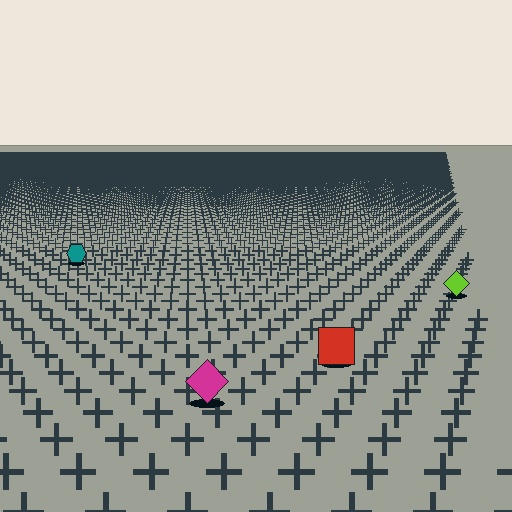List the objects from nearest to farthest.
From nearest to farthest: the magenta diamond, the red square, the lime diamond, the teal hexagon.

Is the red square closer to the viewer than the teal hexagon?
Yes. The red square is closer — you can tell from the texture gradient: the ground texture is coarser near it.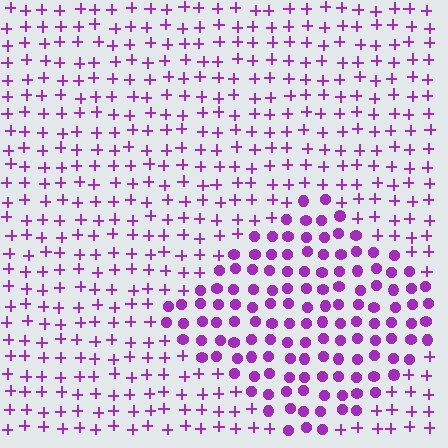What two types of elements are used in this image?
The image uses circles inside the diamond region and plus signs outside it.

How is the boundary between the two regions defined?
The boundary is defined by a change in element shape: circles inside vs. plus signs outside. All elements share the same color and spacing.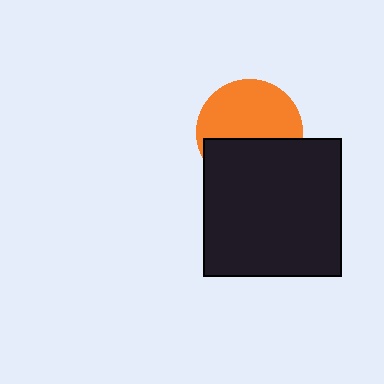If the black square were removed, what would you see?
You would see the complete orange circle.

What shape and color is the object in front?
The object in front is a black square.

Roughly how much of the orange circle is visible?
About half of it is visible (roughly 57%).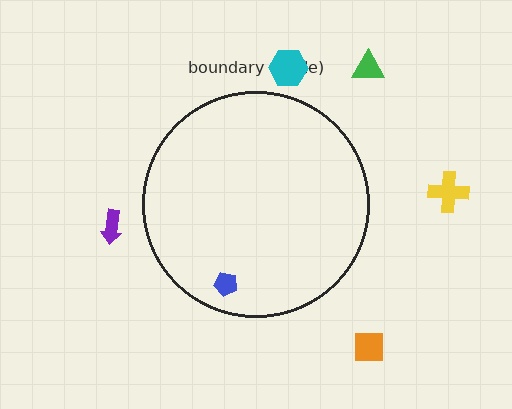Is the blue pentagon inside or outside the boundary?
Inside.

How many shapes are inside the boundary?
1 inside, 5 outside.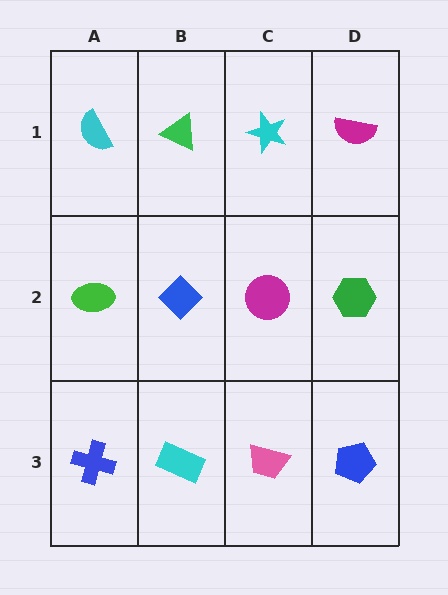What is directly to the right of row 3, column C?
A blue pentagon.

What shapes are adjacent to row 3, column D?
A green hexagon (row 2, column D), a pink trapezoid (row 3, column C).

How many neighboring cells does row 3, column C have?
3.